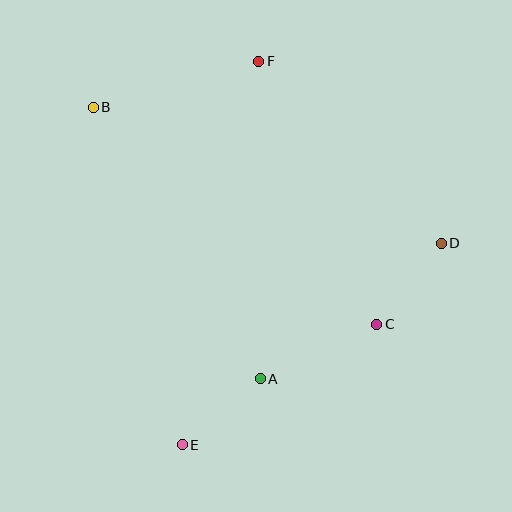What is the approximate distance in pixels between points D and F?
The distance between D and F is approximately 258 pixels.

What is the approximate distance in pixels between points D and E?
The distance between D and E is approximately 328 pixels.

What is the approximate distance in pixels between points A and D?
The distance between A and D is approximately 226 pixels.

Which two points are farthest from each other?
Points E and F are farthest from each other.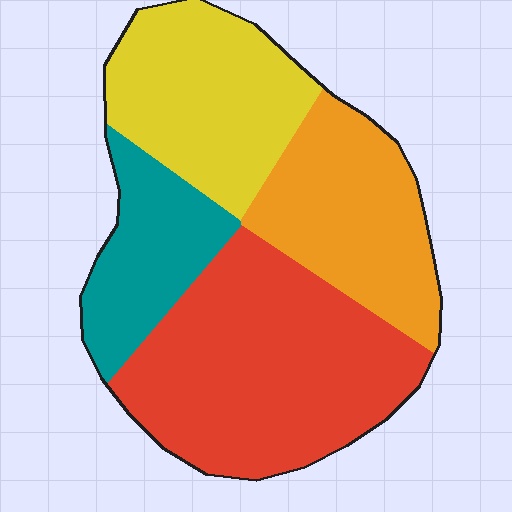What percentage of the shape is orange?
Orange covers roughly 20% of the shape.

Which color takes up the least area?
Teal, at roughly 15%.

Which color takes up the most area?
Red, at roughly 40%.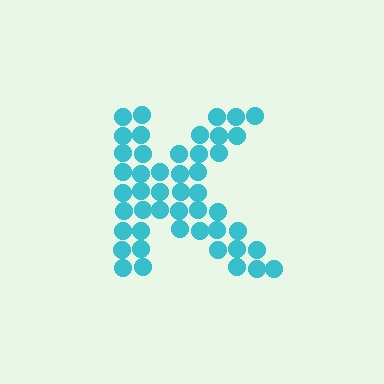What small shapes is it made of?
It is made of small circles.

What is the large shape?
The large shape is the letter K.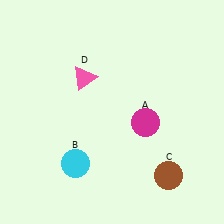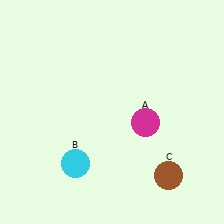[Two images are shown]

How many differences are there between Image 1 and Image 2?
There is 1 difference between the two images.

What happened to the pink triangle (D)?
The pink triangle (D) was removed in Image 2. It was in the top-left area of Image 1.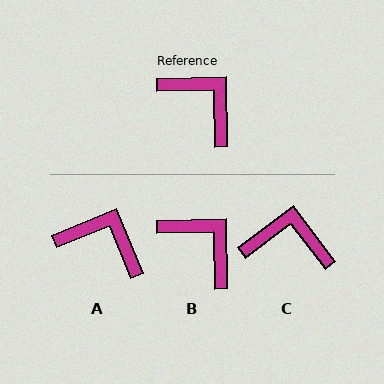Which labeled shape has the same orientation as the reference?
B.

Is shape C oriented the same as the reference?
No, it is off by about 36 degrees.